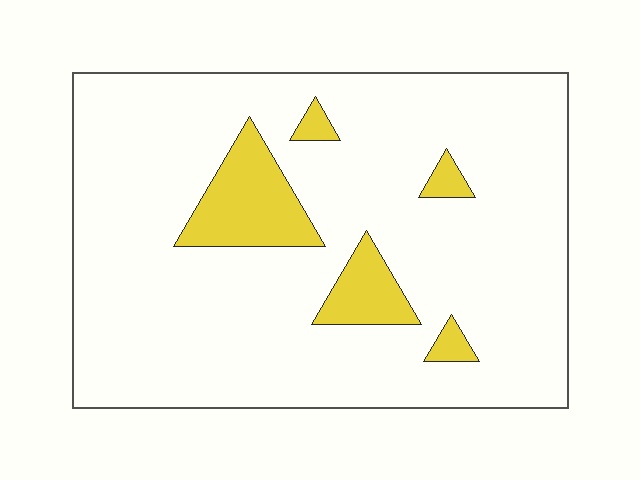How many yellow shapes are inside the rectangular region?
5.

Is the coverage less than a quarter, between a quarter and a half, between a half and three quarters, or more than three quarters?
Less than a quarter.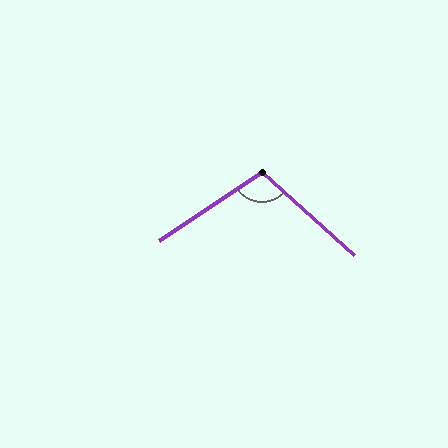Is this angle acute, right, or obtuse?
It is obtuse.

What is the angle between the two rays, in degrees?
Approximately 104 degrees.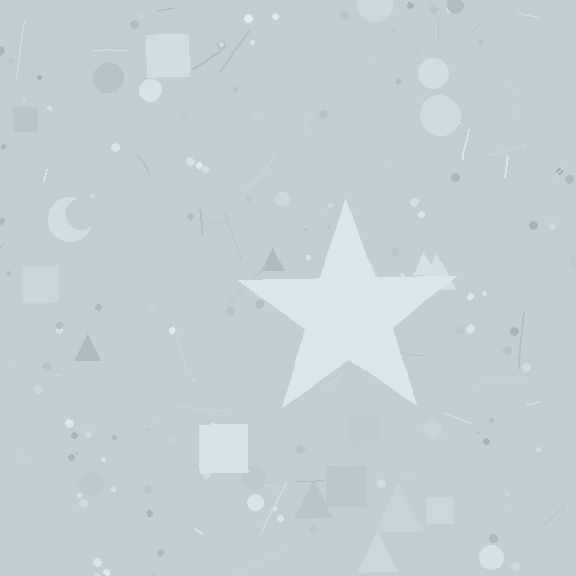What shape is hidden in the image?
A star is hidden in the image.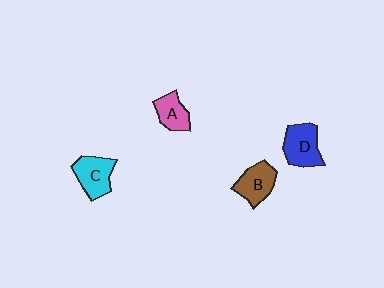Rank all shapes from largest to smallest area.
From largest to smallest: D (blue), C (cyan), B (brown), A (pink).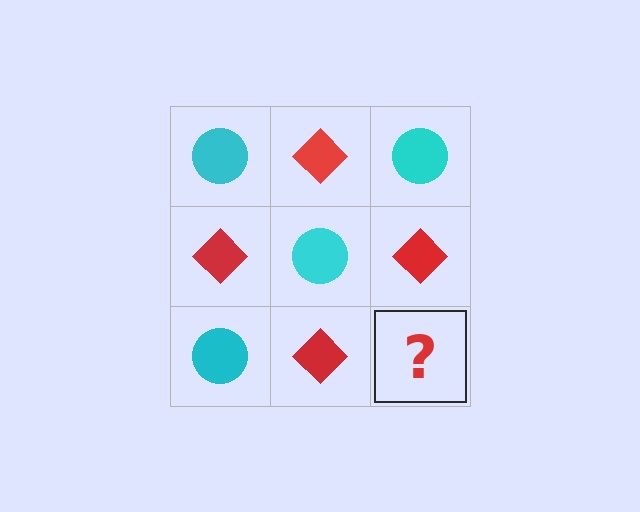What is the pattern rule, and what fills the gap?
The rule is that it alternates cyan circle and red diamond in a checkerboard pattern. The gap should be filled with a cyan circle.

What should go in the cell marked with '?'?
The missing cell should contain a cyan circle.